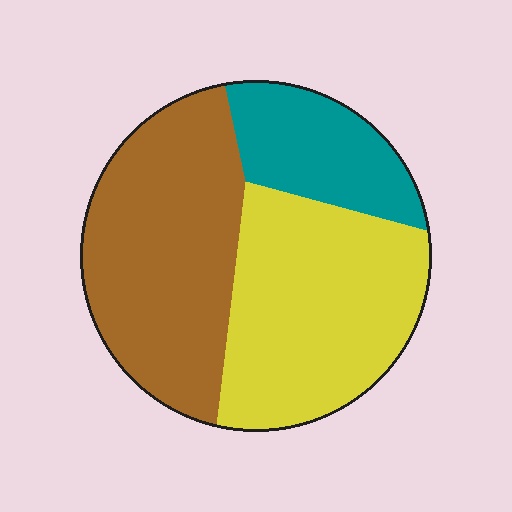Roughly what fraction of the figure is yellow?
Yellow covers 40% of the figure.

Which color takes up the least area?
Teal, at roughly 20%.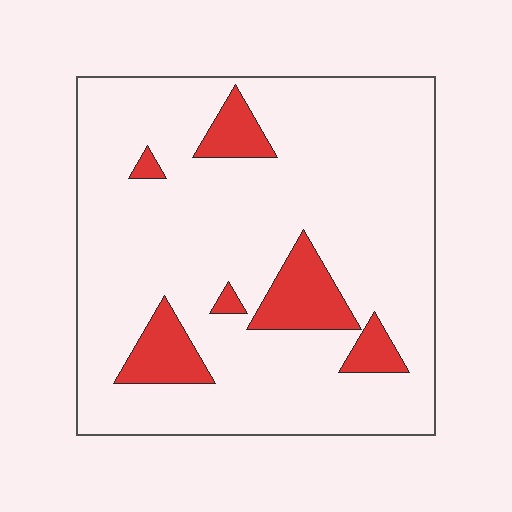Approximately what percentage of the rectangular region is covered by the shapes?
Approximately 15%.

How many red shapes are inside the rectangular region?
6.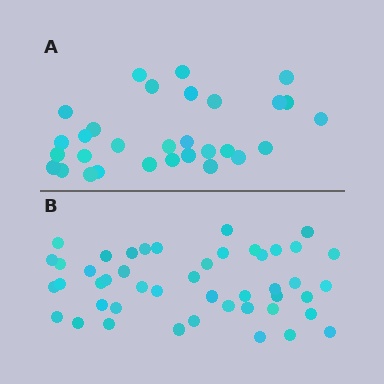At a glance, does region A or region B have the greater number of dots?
Region B (the bottom region) has more dots.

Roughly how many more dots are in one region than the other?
Region B has approximately 15 more dots than region A.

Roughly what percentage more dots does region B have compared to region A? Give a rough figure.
About 55% more.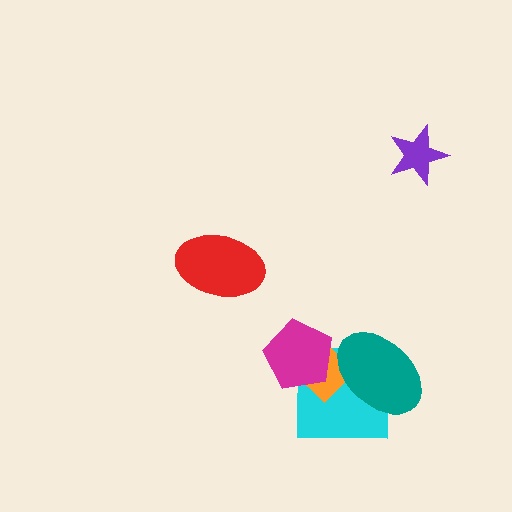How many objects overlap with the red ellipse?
0 objects overlap with the red ellipse.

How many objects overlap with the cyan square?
3 objects overlap with the cyan square.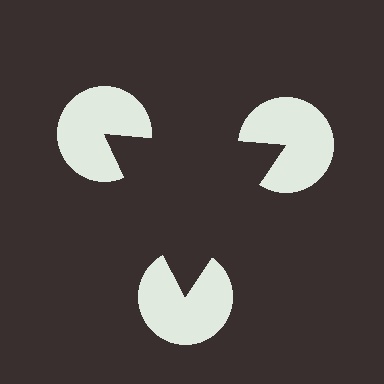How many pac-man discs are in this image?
There are 3 — one at each vertex of the illusory triangle.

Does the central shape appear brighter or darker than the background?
It typically appears slightly darker than the background, even though no actual brightness change is drawn.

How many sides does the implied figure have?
3 sides.